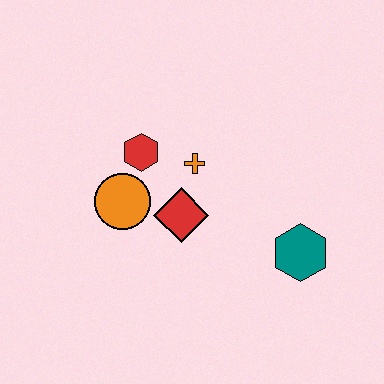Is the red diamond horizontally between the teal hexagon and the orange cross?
No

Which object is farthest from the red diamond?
The teal hexagon is farthest from the red diamond.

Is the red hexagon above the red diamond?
Yes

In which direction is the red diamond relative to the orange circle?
The red diamond is to the right of the orange circle.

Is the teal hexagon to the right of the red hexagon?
Yes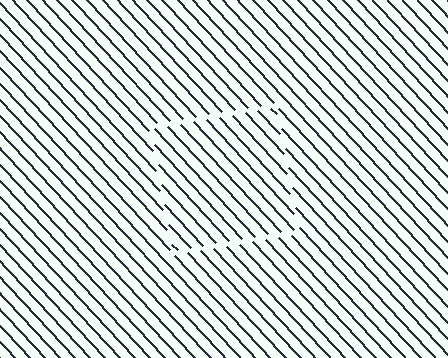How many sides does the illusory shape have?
4 sides — the line-ends trace a square.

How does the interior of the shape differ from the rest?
The interior of the shape contains the same grating, shifted by half a period — the contour is defined by the phase discontinuity where line-ends from the inner and outer gratings abut.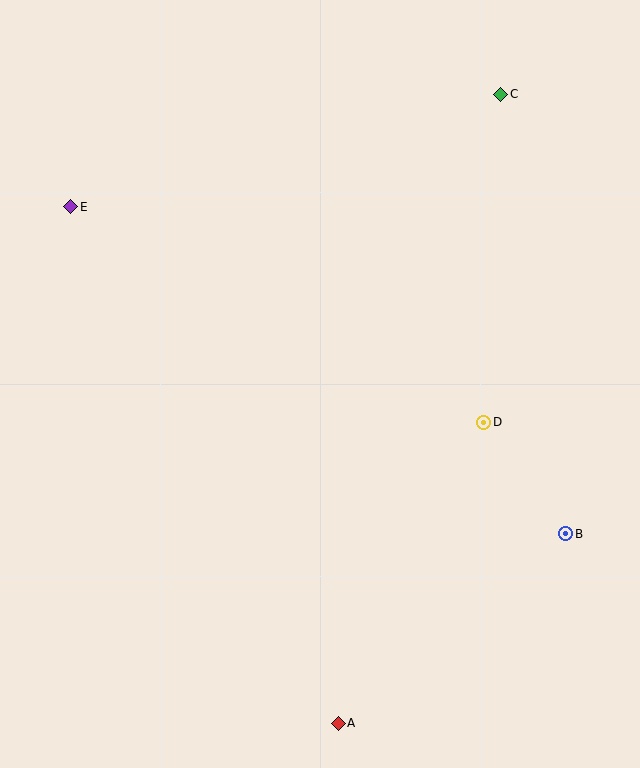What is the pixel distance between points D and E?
The distance between D and E is 466 pixels.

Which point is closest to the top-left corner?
Point E is closest to the top-left corner.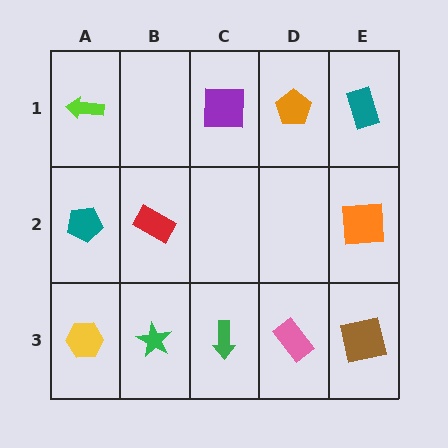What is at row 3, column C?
A green arrow.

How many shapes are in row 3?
5 shapes.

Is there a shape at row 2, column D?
No, that cell is empty.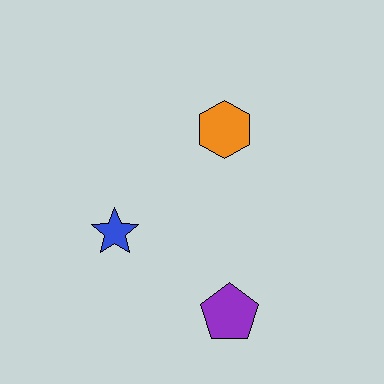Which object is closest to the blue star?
The purple pentagon is closest to the blue star.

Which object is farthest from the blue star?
The orange hexagon is farthest from the blue star.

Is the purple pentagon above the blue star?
No